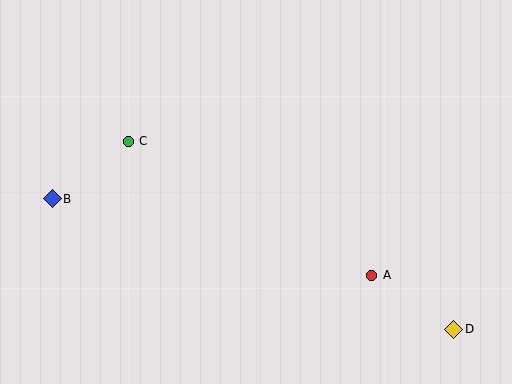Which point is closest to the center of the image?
Point C at (128, 141) is closest to the center.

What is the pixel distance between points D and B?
The distance between D and B is 422 pixels.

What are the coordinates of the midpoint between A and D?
The midpoint between A and D is at (413, 302).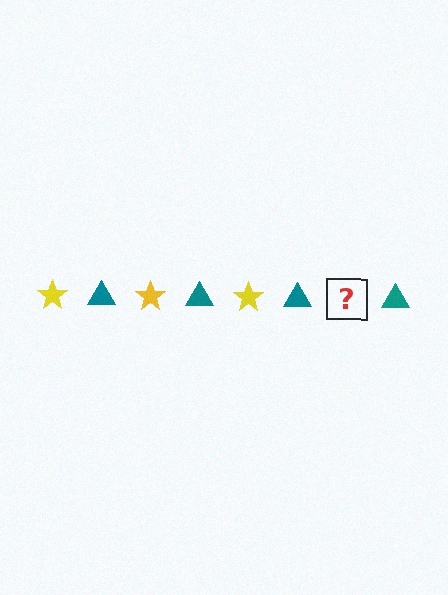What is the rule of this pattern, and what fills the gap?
The rule is that the pattern alternates between yellow star and teal triangle. The gap should be filled with a yellow star.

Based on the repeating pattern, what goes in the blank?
The blank should be a yellow star.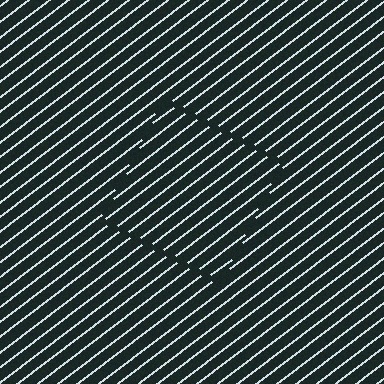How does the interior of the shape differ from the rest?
The interior of the shape contains the same grating, shifted by half a period — the contour is defined by the phase discontinuity where line-ends from the inner and outer gratings abut.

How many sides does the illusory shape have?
4 sides — the line-ends trace a square.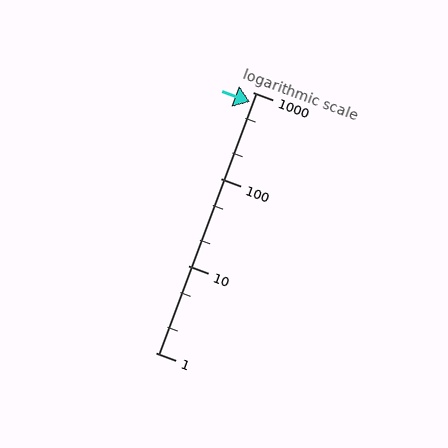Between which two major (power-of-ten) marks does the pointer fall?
The pointer is between 100 and 1000.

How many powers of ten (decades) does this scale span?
The scale spans 3 decades, from 1 to 1000.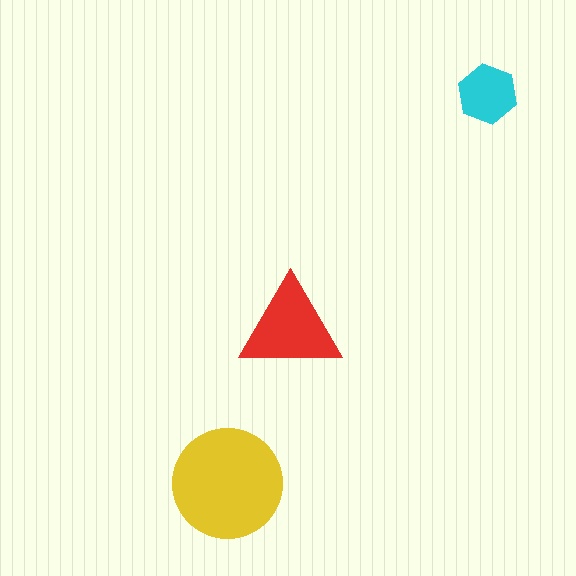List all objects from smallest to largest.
The cyan hexagon, the red triangle, the yellow circle.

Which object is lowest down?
The yellow circle is bottommost.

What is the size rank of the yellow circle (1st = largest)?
1st.